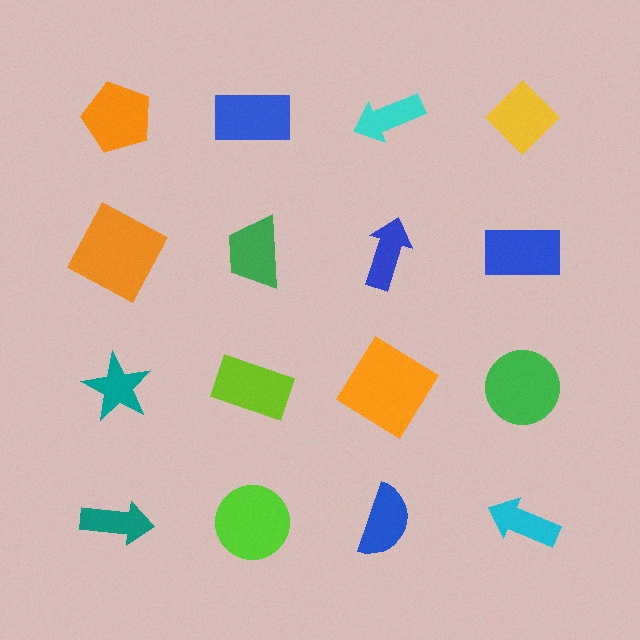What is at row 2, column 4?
A blue rectangle.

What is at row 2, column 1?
An orange square.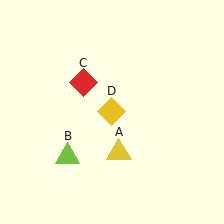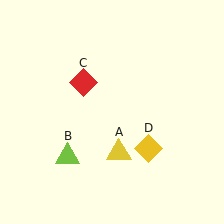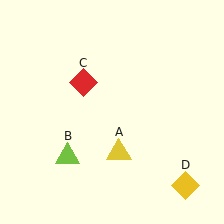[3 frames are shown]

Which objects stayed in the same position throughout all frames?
Yellow triangle (object A) and lime triangle (object B) and red diamond (object C) remained stationary.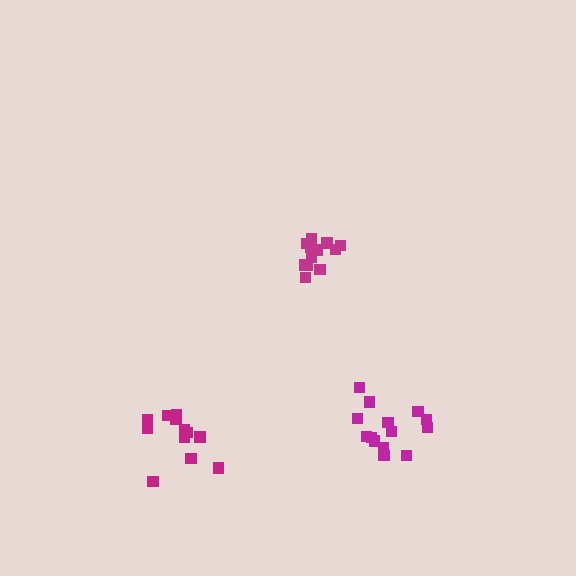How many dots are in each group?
Group 1: 13 dots, Group 2: 14 dots, Group 3: 14 dots (41 total).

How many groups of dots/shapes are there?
There are 3 groups.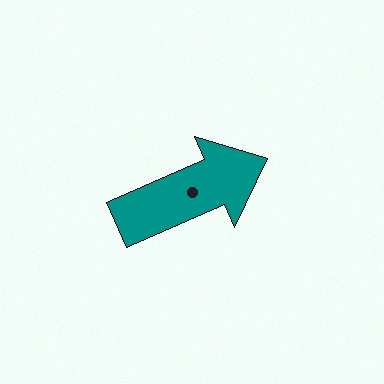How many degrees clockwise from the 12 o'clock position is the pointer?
Approximately 66 degrees.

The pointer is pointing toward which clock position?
Roughly 2 o'clock.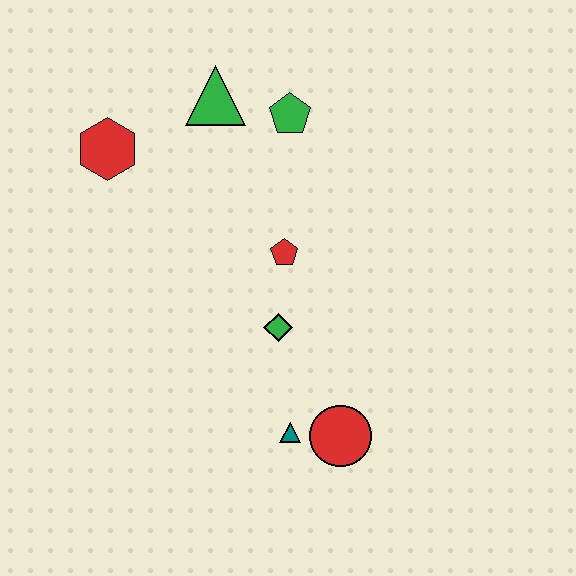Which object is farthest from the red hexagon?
The red circle is farthest from the red hexagon.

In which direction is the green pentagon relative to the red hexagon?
The green pentagon is to the right of the red hexagon.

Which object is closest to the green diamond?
The red pentagon is closest to the green diamond.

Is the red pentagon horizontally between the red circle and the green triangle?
Yes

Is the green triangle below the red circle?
No